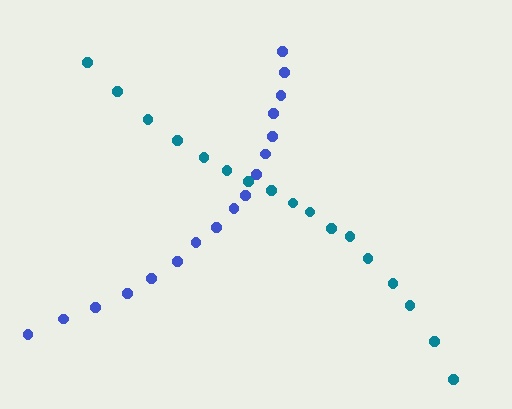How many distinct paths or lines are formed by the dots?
There are 2 distinct paths.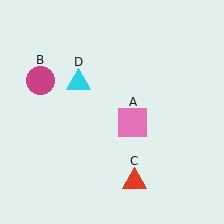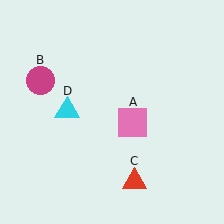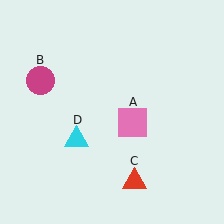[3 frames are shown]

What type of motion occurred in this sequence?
The cyan triangle (object D) rotated counterclockwise around the center of the scene.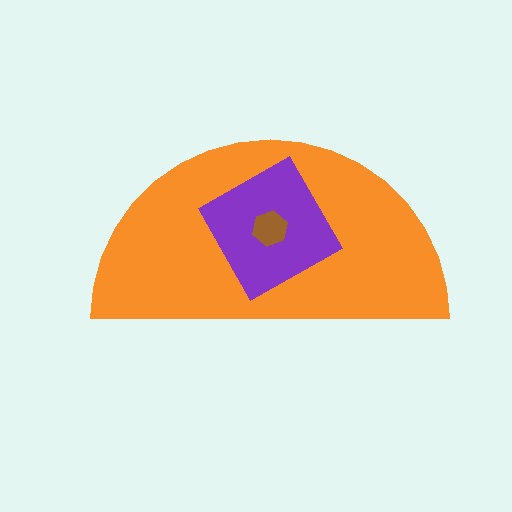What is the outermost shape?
The orange semicircle.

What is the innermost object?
The brown hexagon.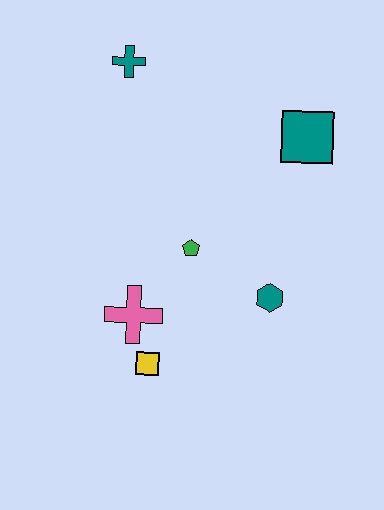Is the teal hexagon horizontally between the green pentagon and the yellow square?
No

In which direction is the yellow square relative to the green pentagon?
The yellow square is below the green pentagon.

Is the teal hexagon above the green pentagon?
No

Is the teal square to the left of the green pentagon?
No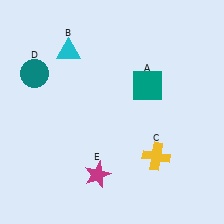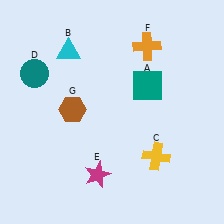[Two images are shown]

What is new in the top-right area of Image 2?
An orange cross (F) was added in the top-right area of Image 2.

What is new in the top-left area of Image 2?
A brown hexagon (G) was added in the top-left area of Image 2.